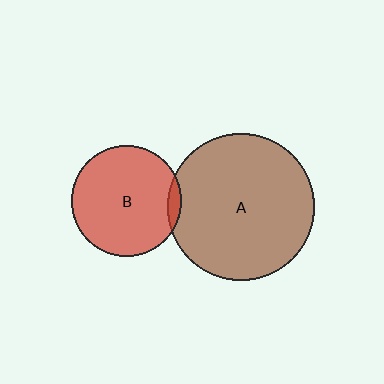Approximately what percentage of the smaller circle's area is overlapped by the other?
Approximately 5%.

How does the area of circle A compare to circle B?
Approximately 1.8 times.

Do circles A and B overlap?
Yes.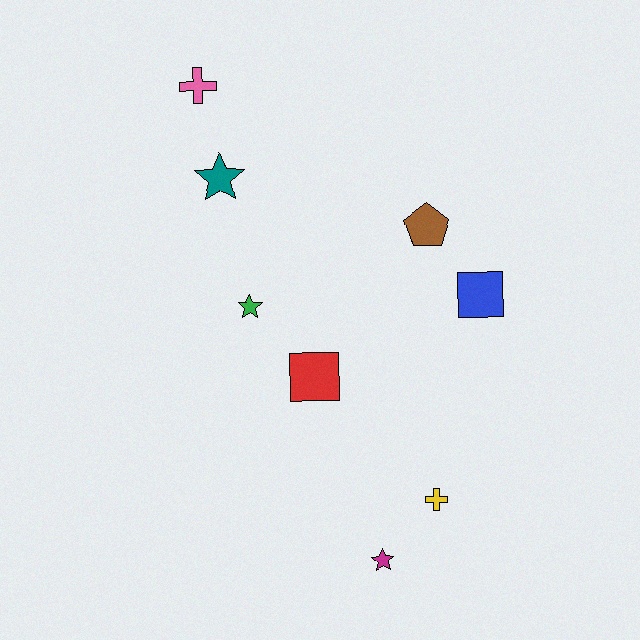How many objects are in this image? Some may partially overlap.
There are 8 objects.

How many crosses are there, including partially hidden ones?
There are 2 crosses.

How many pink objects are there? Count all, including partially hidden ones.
There is 1 pink object.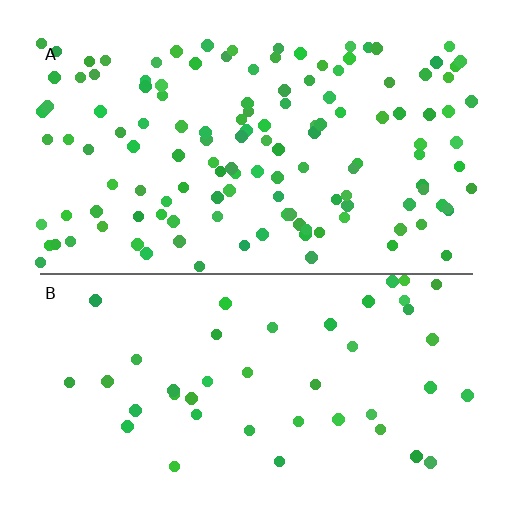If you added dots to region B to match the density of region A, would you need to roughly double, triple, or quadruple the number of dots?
Approximately triple.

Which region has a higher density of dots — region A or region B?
A (the top).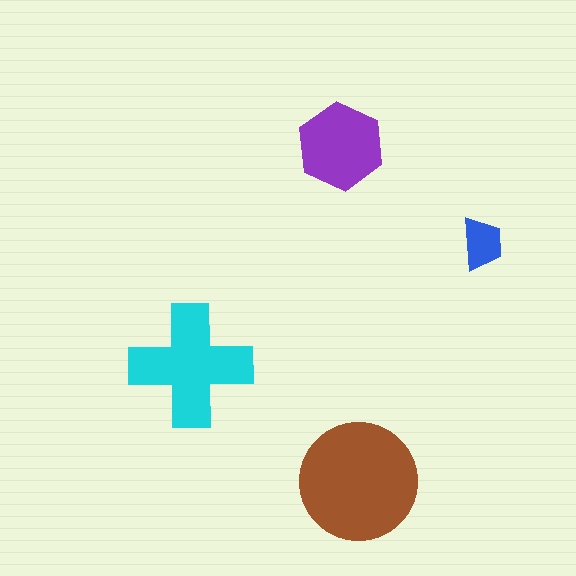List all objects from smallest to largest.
The blue trapezoid, the purple hexagon, the cyan cross, the brown circle.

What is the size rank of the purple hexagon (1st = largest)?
3rd.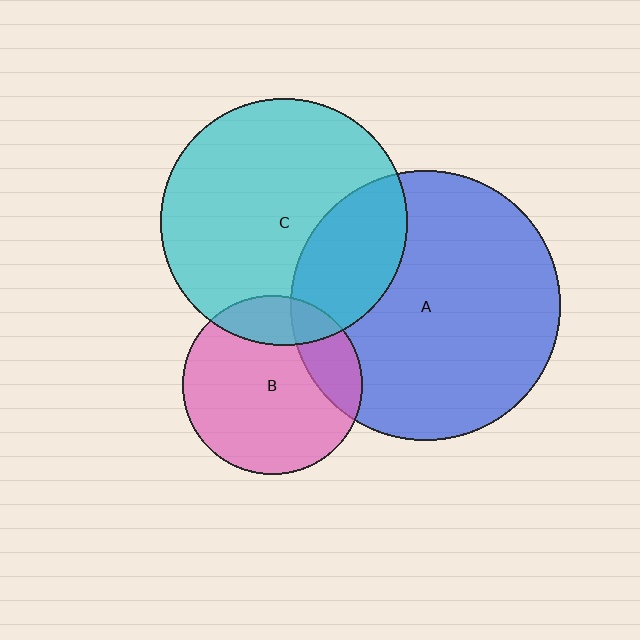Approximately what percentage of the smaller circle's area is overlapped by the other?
Approximately 25%.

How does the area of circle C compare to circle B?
Approximately 1.9 times.